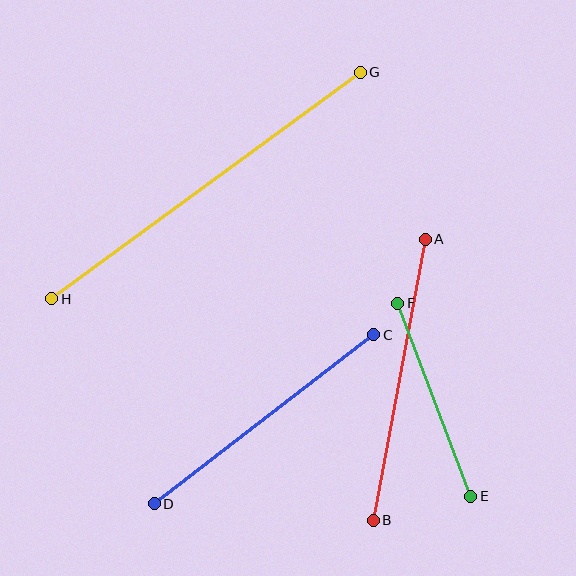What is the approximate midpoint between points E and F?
The midpoint is at approximately (434, 400) pixels.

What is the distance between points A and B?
The distance is approximately 286 pixels.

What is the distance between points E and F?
The distance is approximately 206 pixels.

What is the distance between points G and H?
The distance is approximately 383 pixels.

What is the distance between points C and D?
The distance is approximately 277 pixels.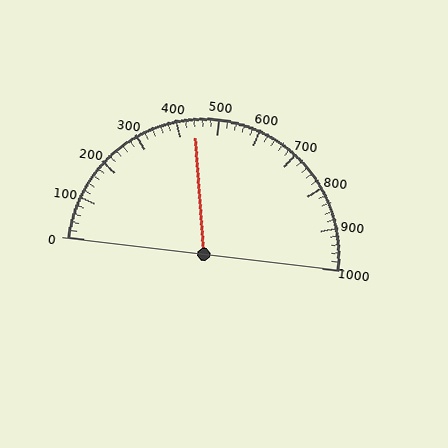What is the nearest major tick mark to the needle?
The nearest major tick mark is 400.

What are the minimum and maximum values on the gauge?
The gauge ranges from 0 to 1000.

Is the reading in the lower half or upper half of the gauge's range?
The reading is in the lower half of the range (0 to 1000).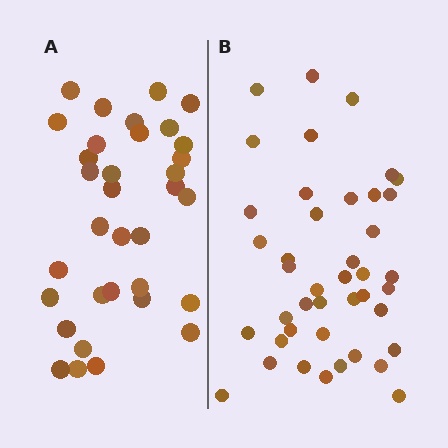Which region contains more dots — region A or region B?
Region B (the right region) has more dots.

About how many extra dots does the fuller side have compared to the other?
Region B has roughly 8 or so more dots than region A.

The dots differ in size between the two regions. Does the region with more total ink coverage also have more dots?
No. Region A has more total ink coverage because its dots are larger, but region B actually contains more individual dots. Total area can be misleading — the number of items is what matters here.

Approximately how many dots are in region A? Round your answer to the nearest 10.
About 30 dots. (The exact count is 34, which rounds to 30.)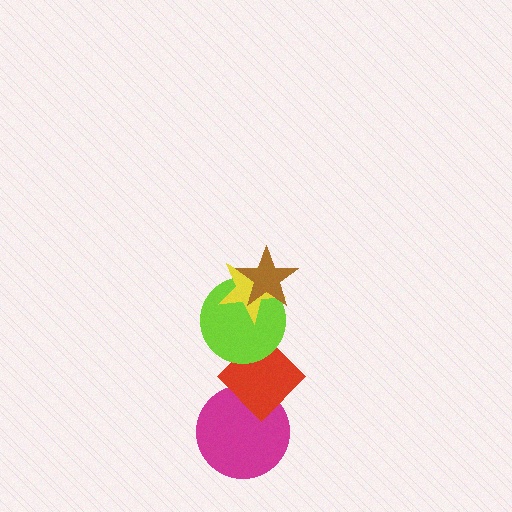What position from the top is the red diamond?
The red diamond is 4th from the top.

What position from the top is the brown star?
The brown star is 1st from the top.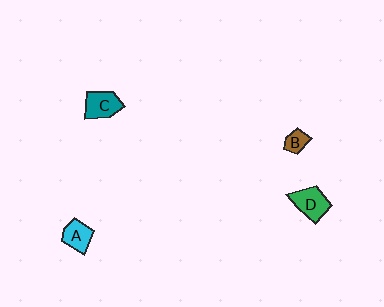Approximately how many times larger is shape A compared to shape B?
Approximately 1.6 times.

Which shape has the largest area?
Shape D (green).